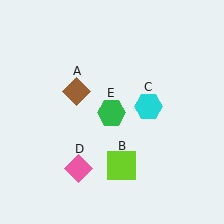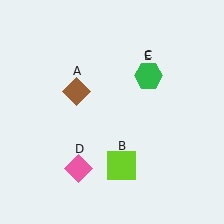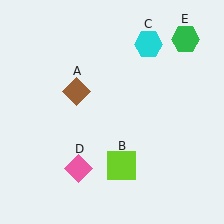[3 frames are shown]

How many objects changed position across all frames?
2 objects changed position: cyan hexagon (object C), green hexagon (object E).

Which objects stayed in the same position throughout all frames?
Brown diamond (object A) and lime square (object B) and pink diamond (object D) remained stationary.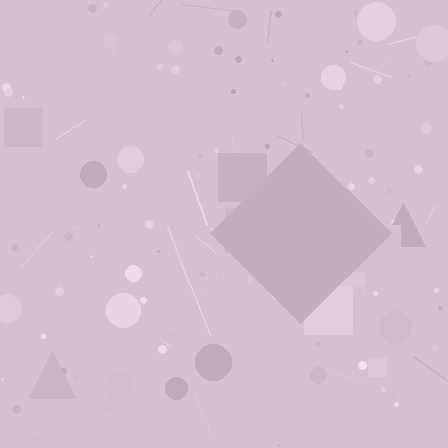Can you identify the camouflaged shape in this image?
The camouflaged shape is a diamond.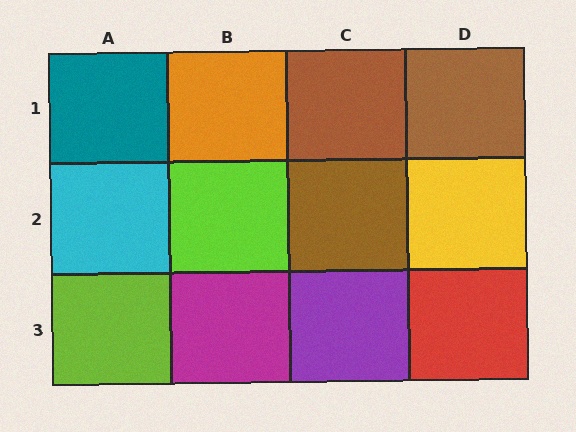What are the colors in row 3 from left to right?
Lime, magenta, purple, red.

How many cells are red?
1 cell is red.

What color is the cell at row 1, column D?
Brown.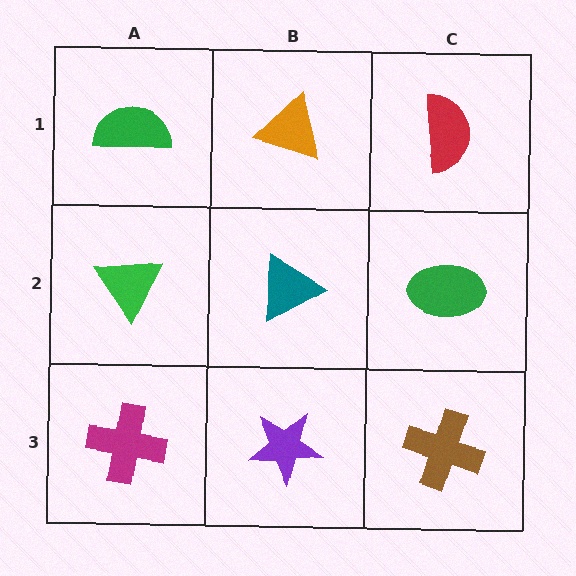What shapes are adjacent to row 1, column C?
A green ellipse (row 2, column C), an orange triangle (row 1, column B).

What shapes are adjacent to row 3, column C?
A green ellipse (row 2, column C), a purple star (row 3, column B).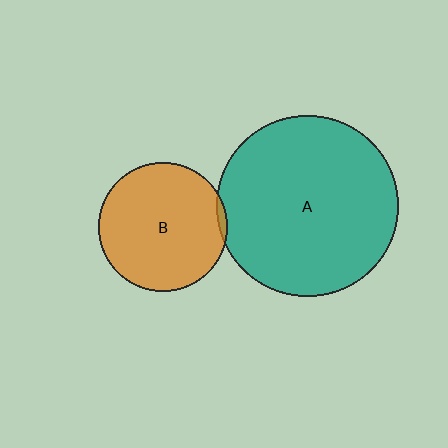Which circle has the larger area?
Circle A (teal).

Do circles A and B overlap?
Yes.